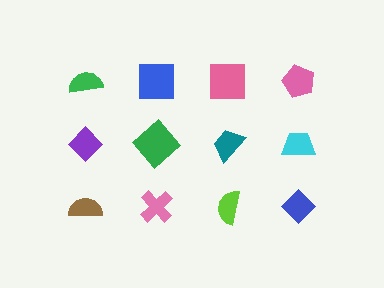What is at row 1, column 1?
A green semicircle.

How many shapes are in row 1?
4 shapes.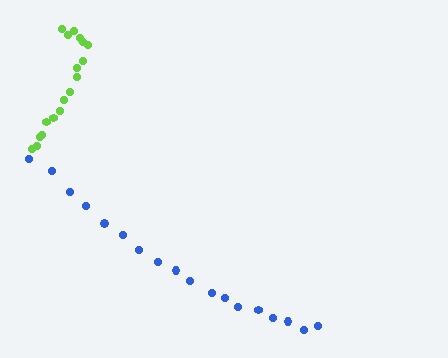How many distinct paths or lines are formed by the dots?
There are 2 distinct paths.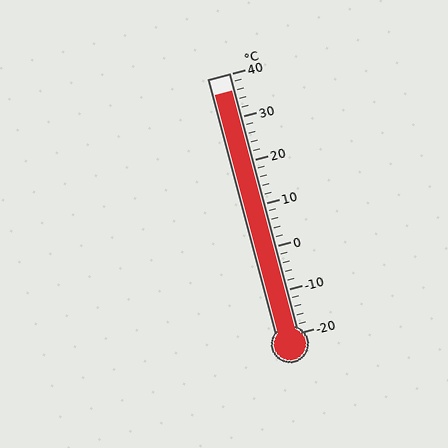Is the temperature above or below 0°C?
The temperature is above 0°C.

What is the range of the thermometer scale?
The thermometer scale ranges from -20°C to 40°C.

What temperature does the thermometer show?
The thermometer shows approximately 36°C.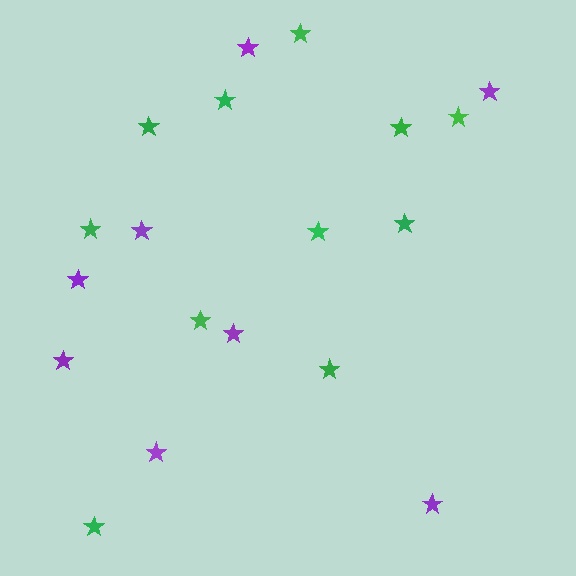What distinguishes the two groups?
There are 2 groups: one group of green stars (11) and one group of purple stars (8).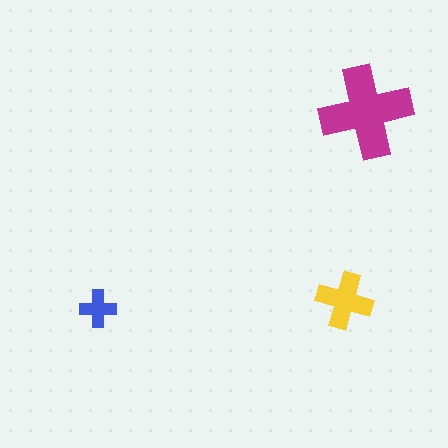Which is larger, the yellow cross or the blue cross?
The yellow one.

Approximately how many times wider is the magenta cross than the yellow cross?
About 1.5 times wider.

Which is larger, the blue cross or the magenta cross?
The magenta one.